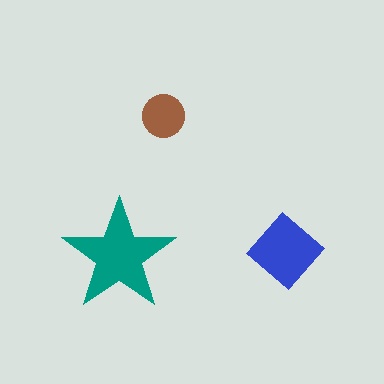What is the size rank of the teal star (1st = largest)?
1st.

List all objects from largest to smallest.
The teal star, the blue diamond, the brown circle.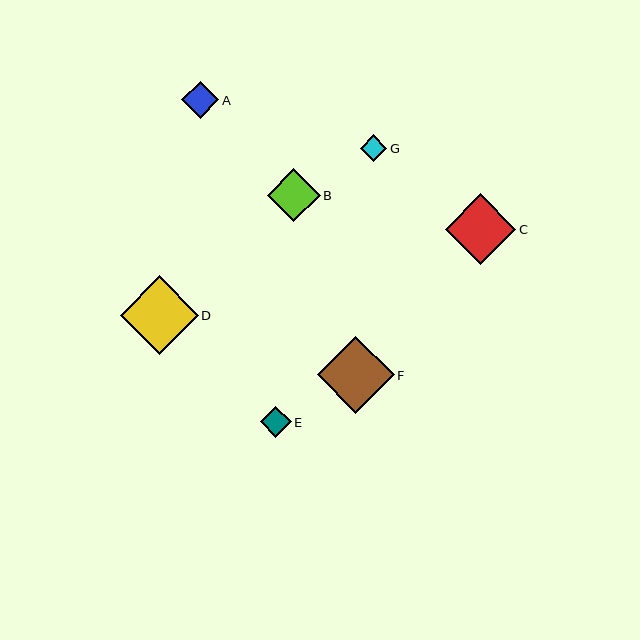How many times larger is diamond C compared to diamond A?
Diamond C is approximately 1.9 times the size of diamond A.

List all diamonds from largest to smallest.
From largest to smallest: D, F, C, B, A, E, G.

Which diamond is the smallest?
Diamond G is the smallest with a size of approximately 27 pixels.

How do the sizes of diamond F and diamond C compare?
Diamond F and diamond C are approximately the same size.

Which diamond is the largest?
Diamond D is the largest with a size of approximately 78 pixels.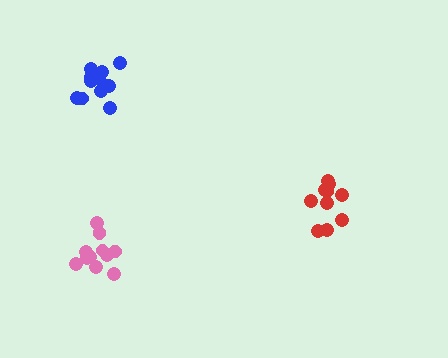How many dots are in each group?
Group 1: 11 dots, Group 2: 12 dots, Group 3: 11 dots (34 total).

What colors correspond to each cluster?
The clusters are colored: red, blue, pink.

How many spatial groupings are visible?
There are 3 spatial groupings.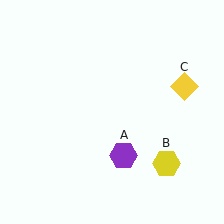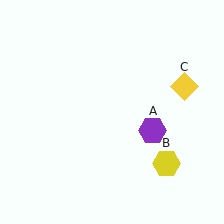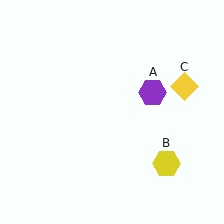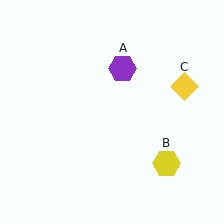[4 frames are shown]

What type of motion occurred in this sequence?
The purple hexagon (object A) rotated counterclockwise around the center of the scene.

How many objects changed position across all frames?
1 object changed position: purple hexagon (object A).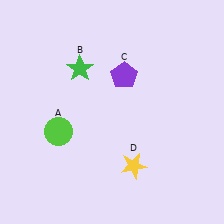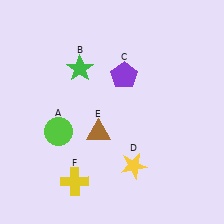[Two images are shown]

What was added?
A brown triangle (E), a yellow cross (F) were added in Image 2.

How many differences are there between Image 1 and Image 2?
There are 2 differences between the two images.